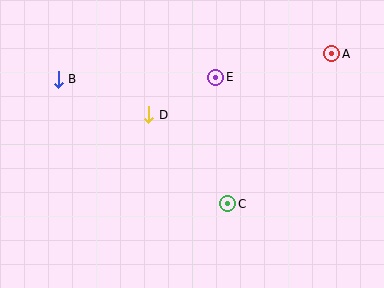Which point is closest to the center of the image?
Point D at (149, 115) is closest to the center.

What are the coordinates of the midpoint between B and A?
The midpoint between B and A is at (195, 67).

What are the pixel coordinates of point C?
Point C is at (228, 204).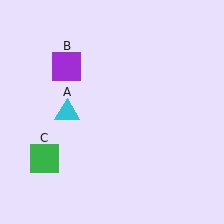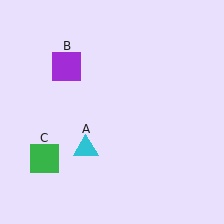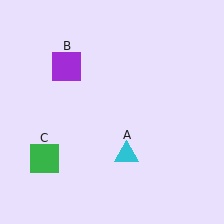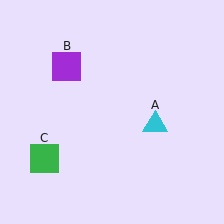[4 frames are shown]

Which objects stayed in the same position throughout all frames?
Purple square (object B) and green square (object C) remained stationary.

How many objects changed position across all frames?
1 object changed position: cyan triangle (object A).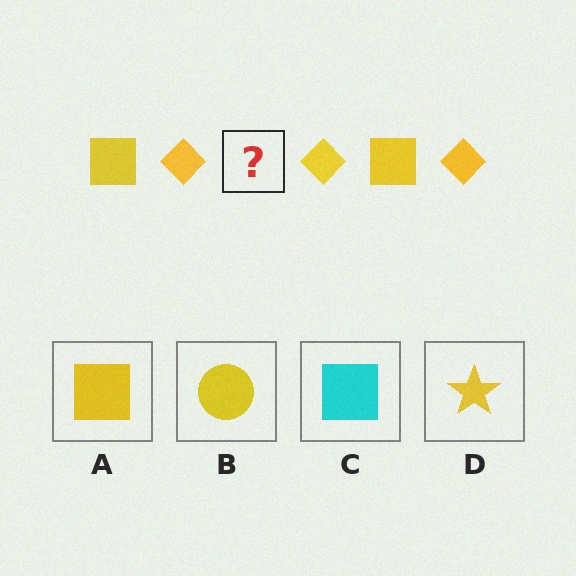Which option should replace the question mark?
Option A.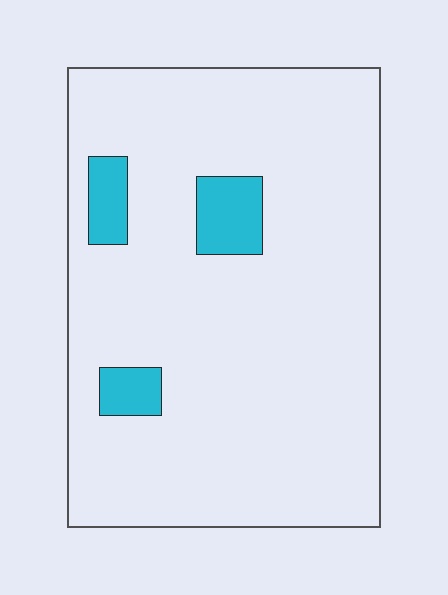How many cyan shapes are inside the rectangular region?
3.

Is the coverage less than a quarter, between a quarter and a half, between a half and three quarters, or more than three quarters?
Less than a quarter.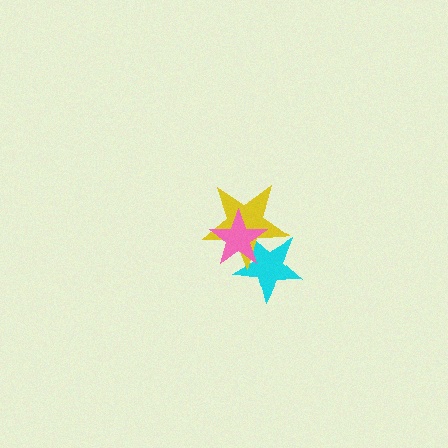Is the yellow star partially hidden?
Yes, it is partially covered by another shape.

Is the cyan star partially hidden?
Yes, it is partially covered by another shape.